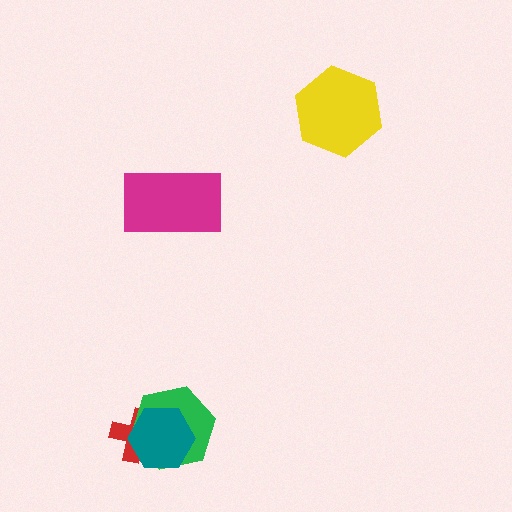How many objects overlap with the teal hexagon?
2 objects overlap with the teal hexagon.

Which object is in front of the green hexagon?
The teal hexagon is in front of the green hexagon.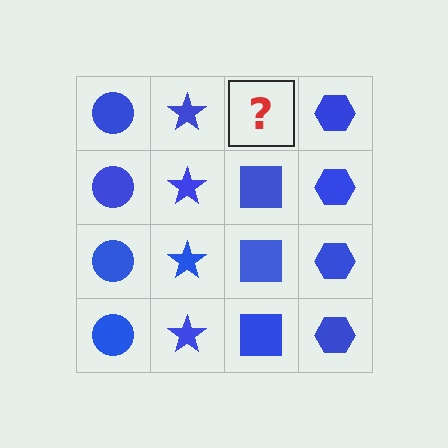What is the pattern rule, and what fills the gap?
The rule is that each column has a consistent shape. The gap should be filled with a blue square.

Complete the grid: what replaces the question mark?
The question mark should be replaced with a blue square.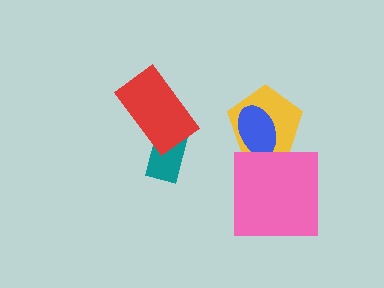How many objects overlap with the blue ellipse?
1 object overlaps with the blue ellipse.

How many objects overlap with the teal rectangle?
1 object overlaps with the teal rectangle.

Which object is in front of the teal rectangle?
The red rectangle is in front of the teal rectangle.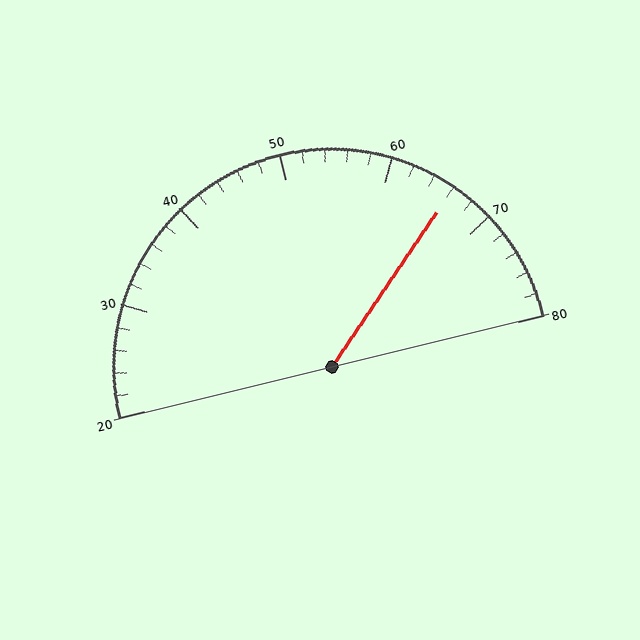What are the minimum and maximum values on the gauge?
The gauge ranges from 20 to 80.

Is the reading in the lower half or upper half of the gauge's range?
The reading is in the upper half of the range (20 to 80).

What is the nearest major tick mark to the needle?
The nearest major tick mark is 70.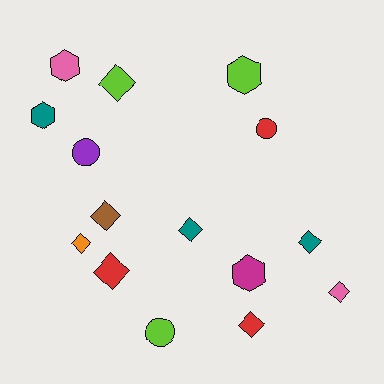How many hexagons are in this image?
There are 4 hexagons.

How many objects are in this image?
There are 15 objects.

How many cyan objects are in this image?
There are no cyan objects.